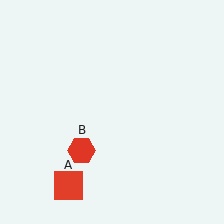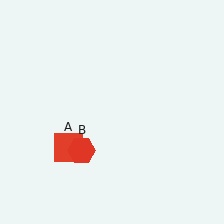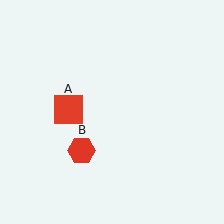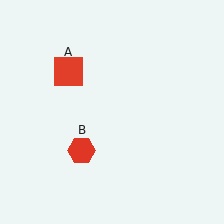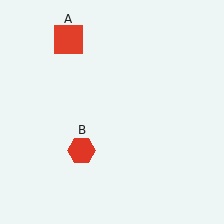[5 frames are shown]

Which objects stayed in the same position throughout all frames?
Red hexagon (object B) remained stationary.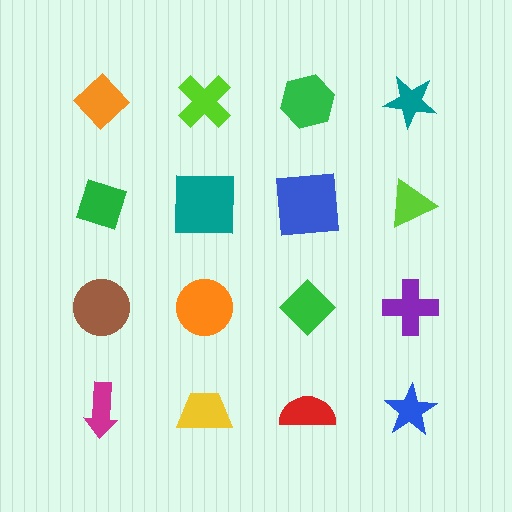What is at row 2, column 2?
A teal square.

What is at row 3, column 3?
A green diamond.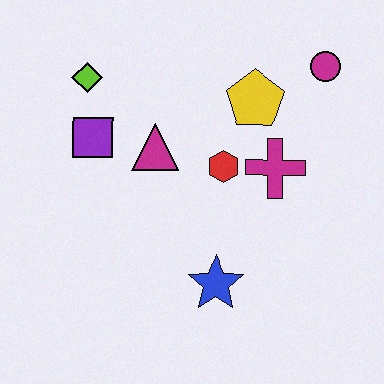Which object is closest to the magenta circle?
The yellow pentagon is closest to the magenta circle.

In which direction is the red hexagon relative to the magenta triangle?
The red hexagon is to the right of the magenta triangle.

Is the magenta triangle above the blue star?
Yes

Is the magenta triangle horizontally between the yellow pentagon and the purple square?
Yes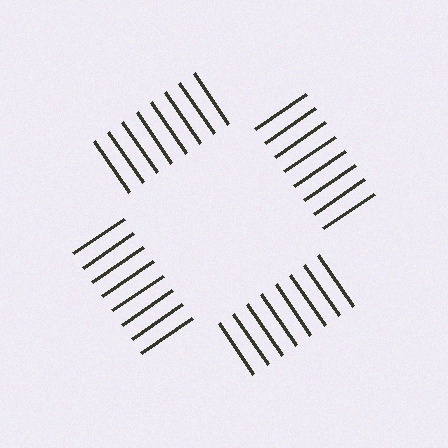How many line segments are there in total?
32 — 8 along each of the 4 edges.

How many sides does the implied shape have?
4 sides — the line-ends trace a square.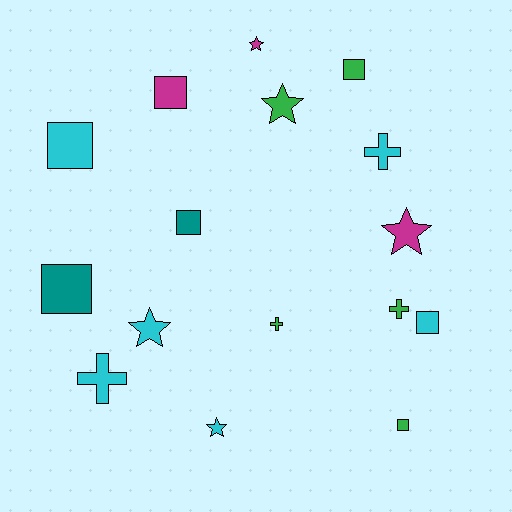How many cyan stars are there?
There are 2 cyan stars.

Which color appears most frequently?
Cyan, with 6 objects.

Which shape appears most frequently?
Square, with 7 objects.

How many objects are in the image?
There are 16 objects.